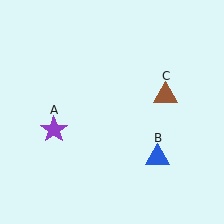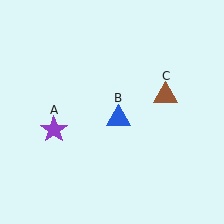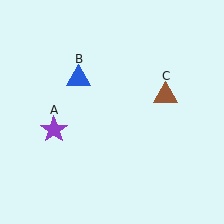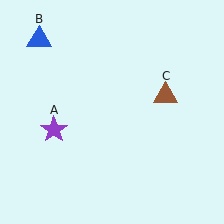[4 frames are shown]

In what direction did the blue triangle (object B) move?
The blue triangle (object B) moved up and to the left.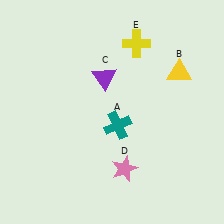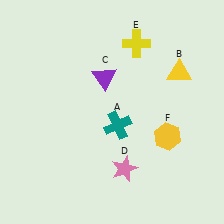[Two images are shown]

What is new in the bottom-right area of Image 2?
A yellow hexagon (F) was added in the bottom-right area of Image 2.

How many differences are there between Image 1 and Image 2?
There is 1 difference between the two images.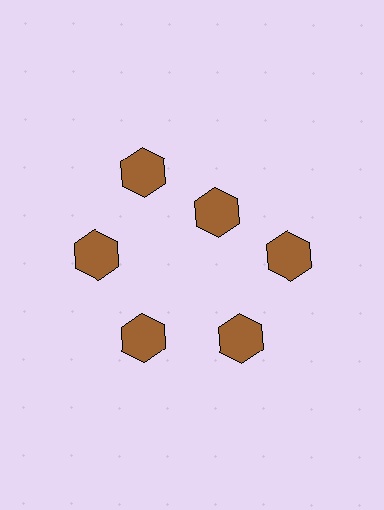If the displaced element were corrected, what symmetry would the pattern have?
It would have 6-fold rotational symmetry — the pattern would map onto itself every 60 degrees.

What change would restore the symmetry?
The symmetry would be restored by moving it outward, back onto the ring so that all 6 hexagons sit at equal angles and equal distance from the center.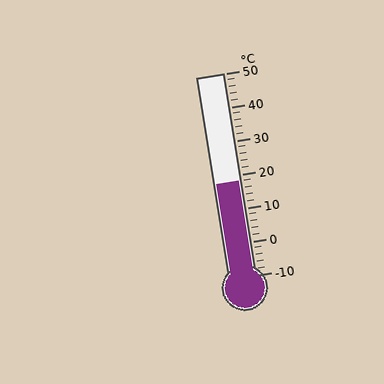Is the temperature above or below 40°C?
The temperature is below 40°C.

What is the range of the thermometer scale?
The thermometer scale ranges from -10°C to 50°C.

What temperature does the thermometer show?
The thermometer shows approximately 18°C.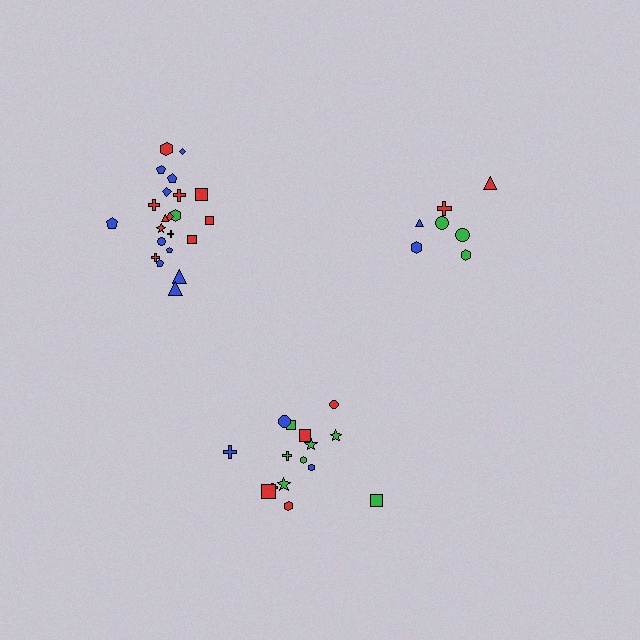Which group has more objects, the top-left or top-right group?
The top-left group.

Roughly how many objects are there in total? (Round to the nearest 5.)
Roughly 45 objects in total.